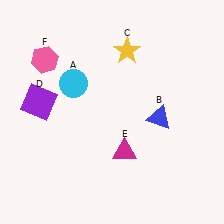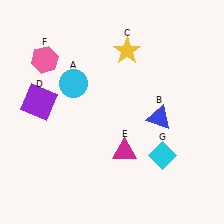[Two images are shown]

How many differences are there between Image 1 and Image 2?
There is 1 difference between the two images.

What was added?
A cyan diamond (G) was added in Image 2.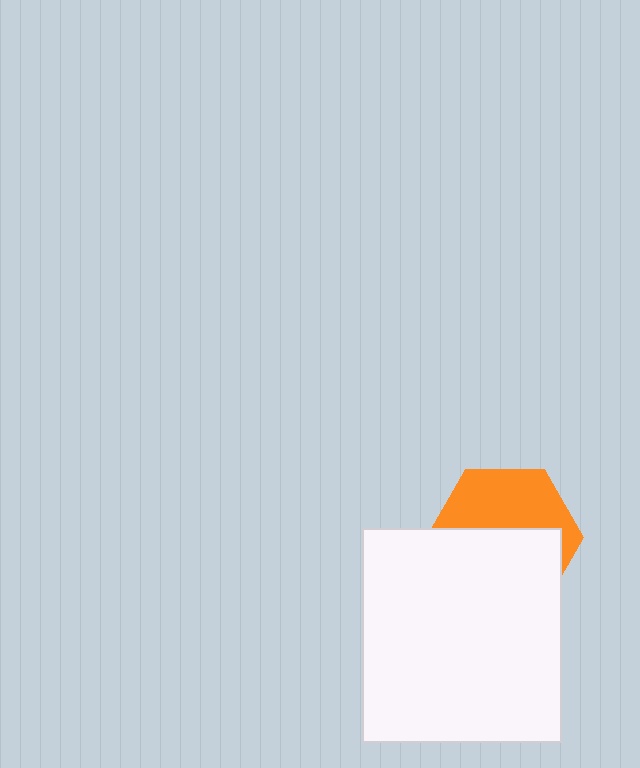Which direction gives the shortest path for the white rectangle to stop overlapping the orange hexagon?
Moving down gives the shortest separation.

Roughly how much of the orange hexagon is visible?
A small part of it is visible (roughly 45%).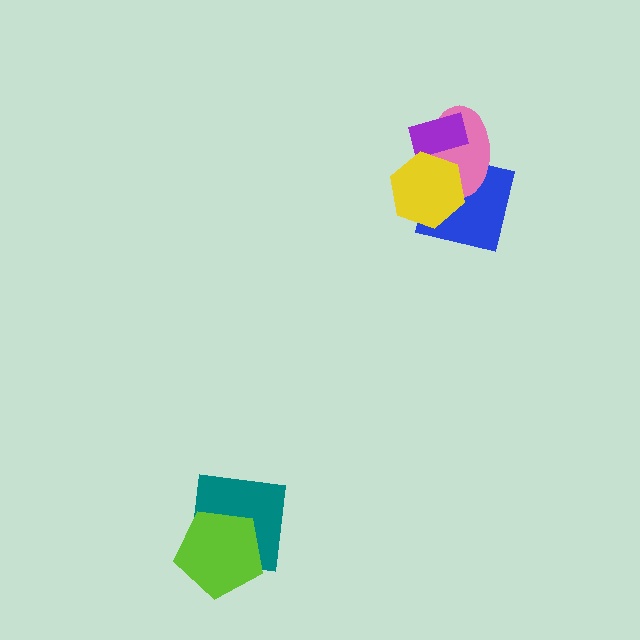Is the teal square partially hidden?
Yes, it is partially covered by another shape.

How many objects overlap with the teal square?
1 object overlaps with the teal square.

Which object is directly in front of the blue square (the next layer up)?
The pink ellipse is directly in front of the blue square.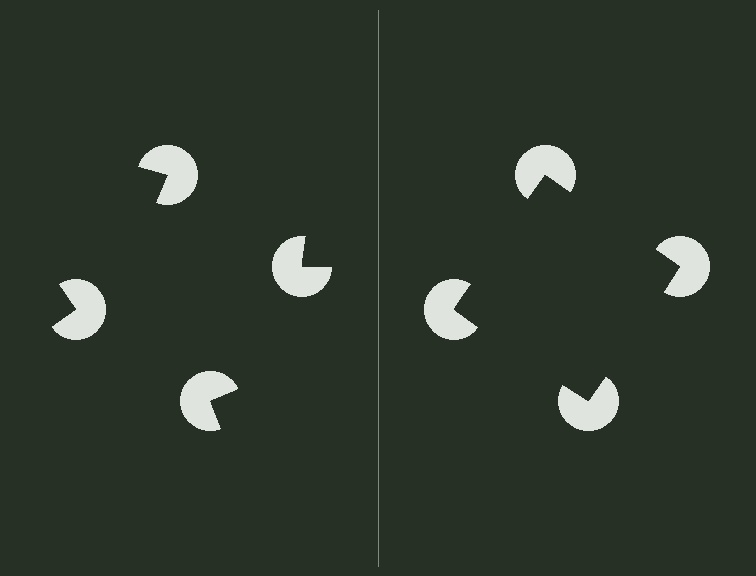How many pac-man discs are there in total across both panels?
8 — 4 on each side.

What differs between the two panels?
The pac-man discs are positioned identically on both sides; only the wedge orientations differ. On the right they align to a square; on the left they are misaligned.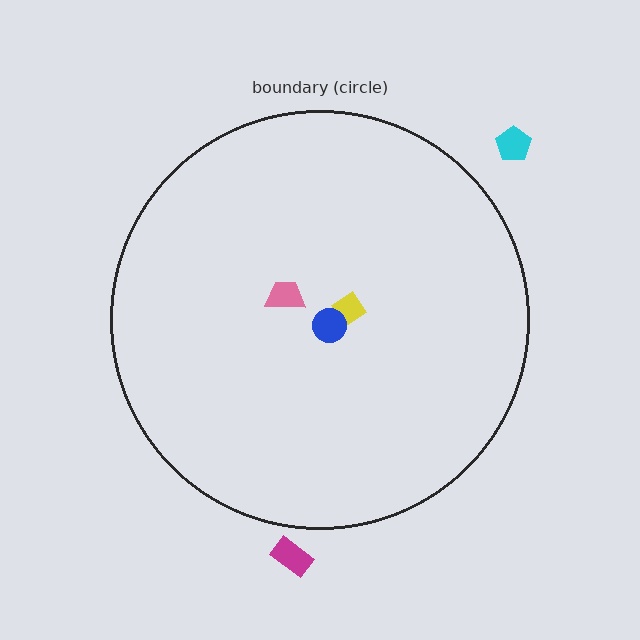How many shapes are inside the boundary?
3 inside, 2 outside.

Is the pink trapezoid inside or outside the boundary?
Inside.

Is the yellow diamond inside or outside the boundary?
Inside.